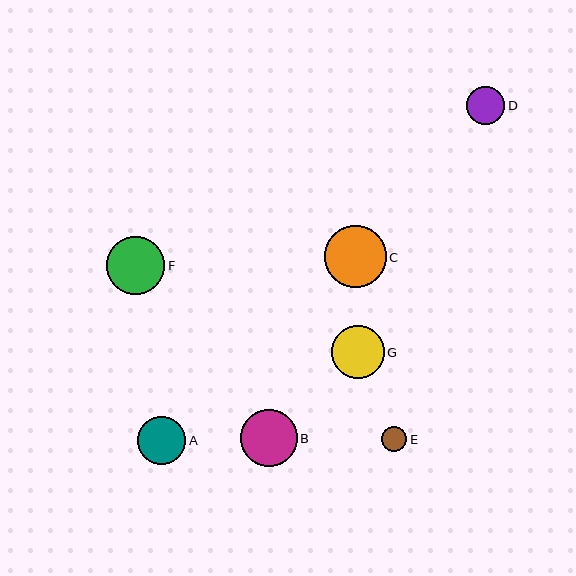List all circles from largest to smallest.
From largest to smallest: C, F, B, G, A, D, E.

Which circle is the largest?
Circle C is the largest with a size of approximately 62 pixels.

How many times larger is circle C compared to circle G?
Circle C is approximately 1.2 times the size of circle G.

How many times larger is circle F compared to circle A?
Circle F is approximately 1.2 times the size of circle A.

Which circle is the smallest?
Circle E is the smallest with a size of approximately 25 pixels.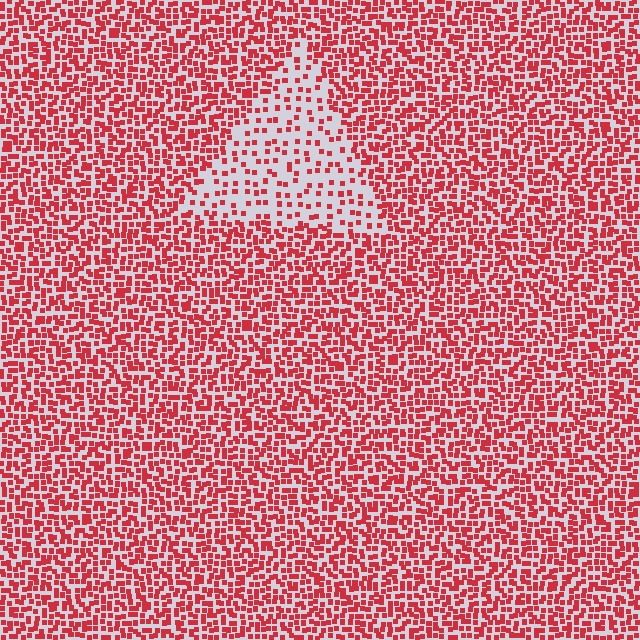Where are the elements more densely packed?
The elements are more densely packed outside the triangle boundary.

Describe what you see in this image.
The image contains small red elements arranged at two different densities. A triangle-shaped region is visible where the elements are less densely packed than the surrounding area.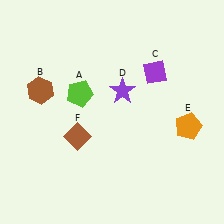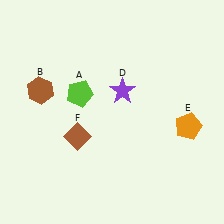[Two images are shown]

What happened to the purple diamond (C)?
The purple diamond (C) was removed in Image 2. It was in the top-right area of Image 1.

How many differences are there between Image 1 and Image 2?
There is 1 difference between the two images.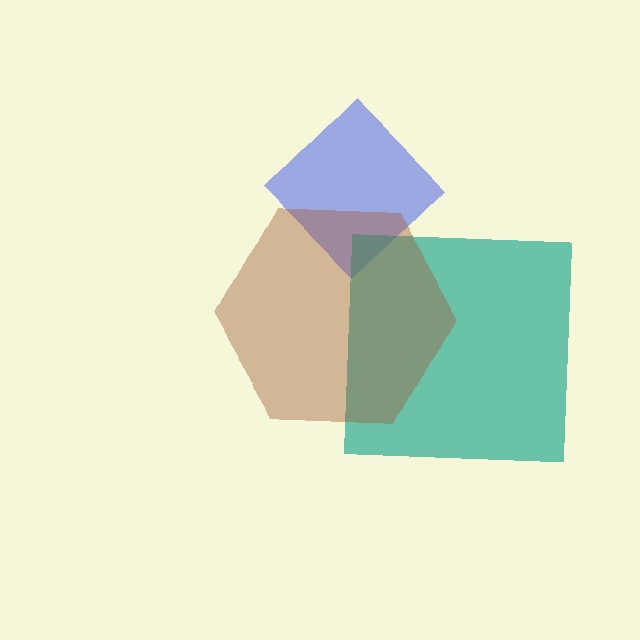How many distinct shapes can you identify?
There are 3 distinct shapes: a blue diamond, a teal square, a brown hexagon.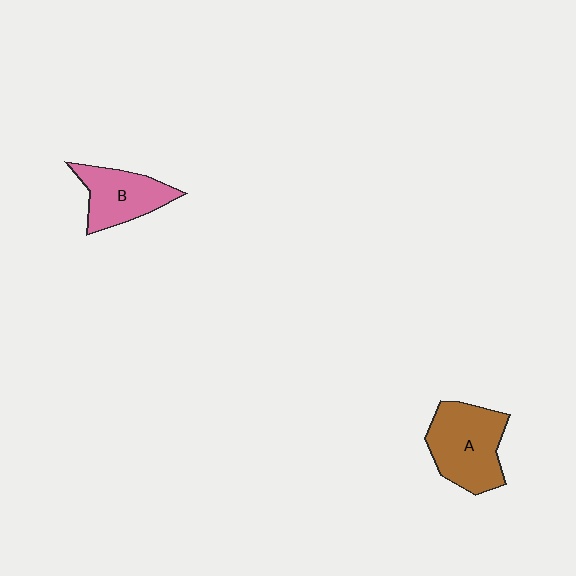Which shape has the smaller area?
Shape B (pink).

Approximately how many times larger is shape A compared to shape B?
Approximately 1.3 times.